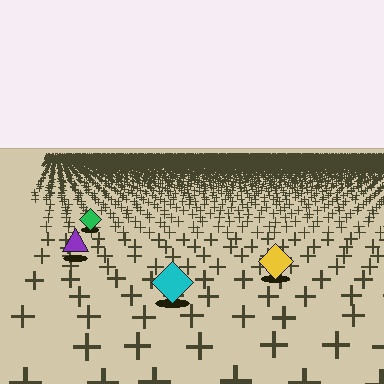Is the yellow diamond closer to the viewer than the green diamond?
Yes. The yellow diamond is closer — you can tell from the texture gradient: the ground texture is coarser near it.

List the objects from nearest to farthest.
From nearest to farthest: the cyan diamond, the yellow diamond, the purple triangle, the green diamond.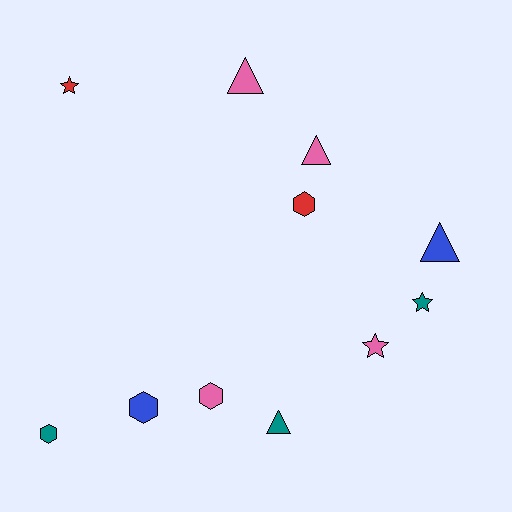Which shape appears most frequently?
Triangle, with 4 objects.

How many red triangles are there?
There are no red triangles.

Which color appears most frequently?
Pink, with 4 objects.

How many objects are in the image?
There are 11 objects.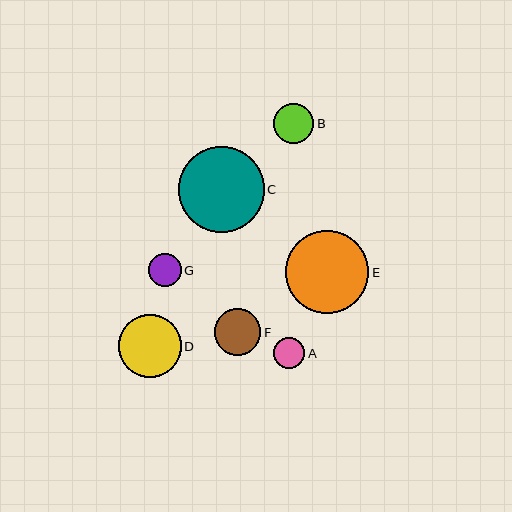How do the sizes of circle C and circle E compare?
Circle C and circle E are approximately the same size.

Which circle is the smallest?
Circle A is the smallest with a size of approximately 31 pixels.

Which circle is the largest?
Circle C is the largest with a size of approximately 86 pixels.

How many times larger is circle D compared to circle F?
Circle D is approximately 1.4 times the size of circle F.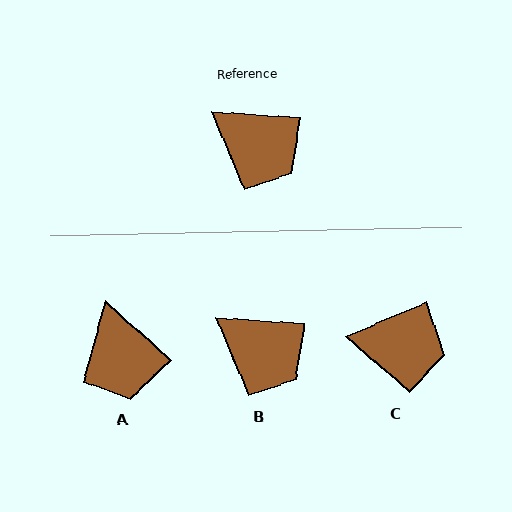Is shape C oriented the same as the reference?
No, it is off by about 27 degrees.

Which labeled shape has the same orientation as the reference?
B.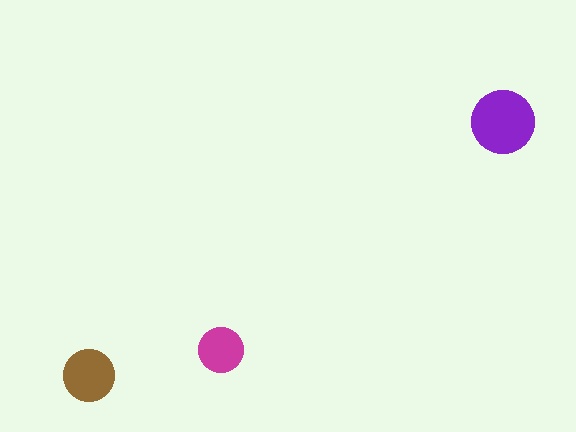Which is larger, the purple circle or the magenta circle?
The purple one.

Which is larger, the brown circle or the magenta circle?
The brown one.